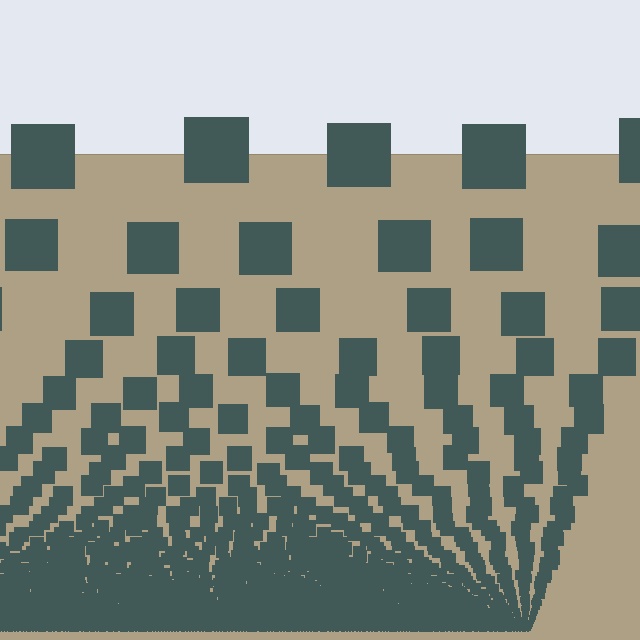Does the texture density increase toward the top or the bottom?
Density increases toward the bottom.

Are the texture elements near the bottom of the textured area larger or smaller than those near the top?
Smaller. The gradient is inverted — elements near the bottom are smaller and denser.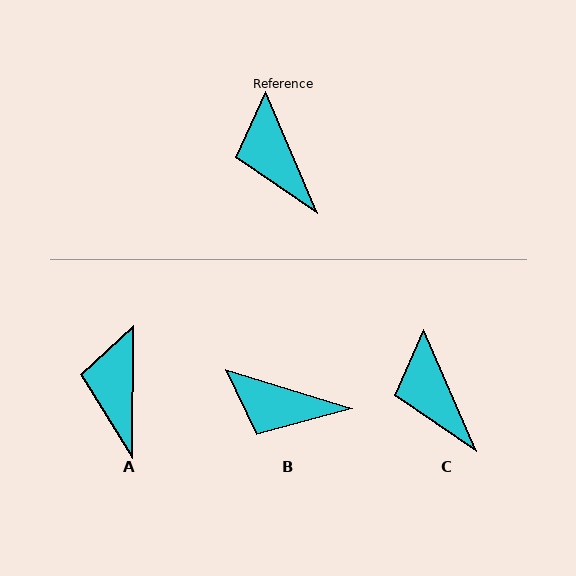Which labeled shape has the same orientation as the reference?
C.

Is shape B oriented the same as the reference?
No, it is off by about 50 degrees.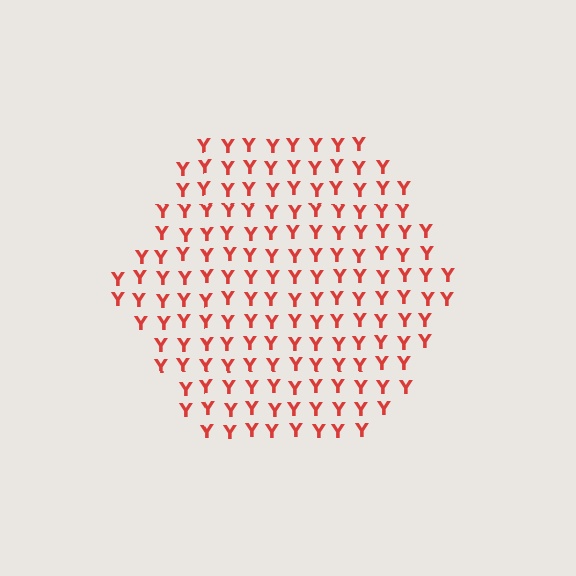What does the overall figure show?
The overall figure shows a hexagon.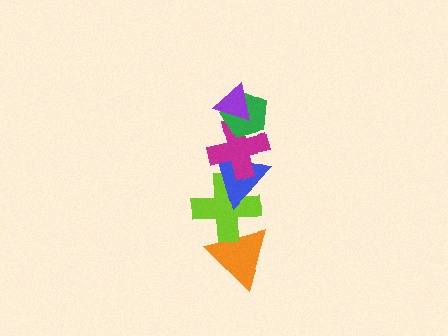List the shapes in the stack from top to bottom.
From top to bottom: the purple triangle, the green pentagon, the magenta cross, the blue triangle, the lime cross, the orange triangle.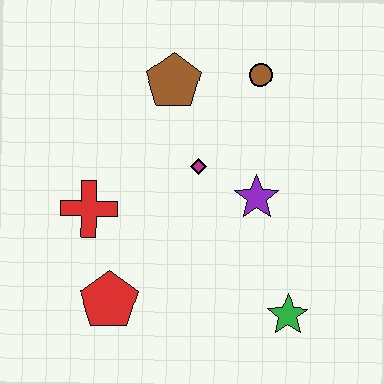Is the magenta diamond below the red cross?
No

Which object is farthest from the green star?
The brown pentagon is farthest from the green star.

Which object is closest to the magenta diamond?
The purple star is closest to the magenta diamond.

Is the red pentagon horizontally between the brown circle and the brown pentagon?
No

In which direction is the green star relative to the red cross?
The green star is to the right of the red cross.